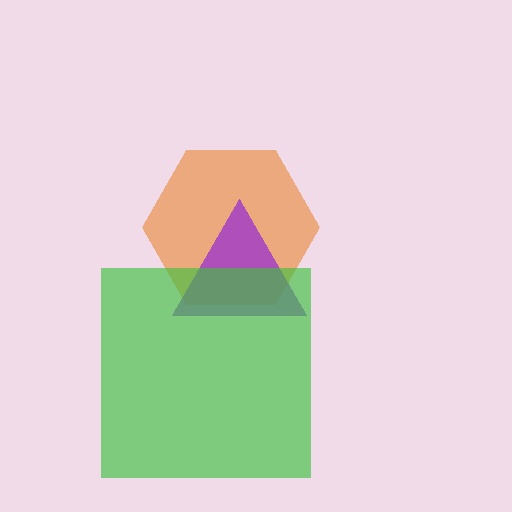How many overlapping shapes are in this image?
There are 3 overlapping shapes in the image.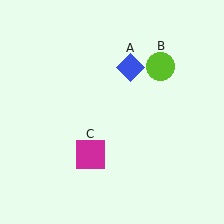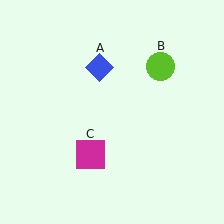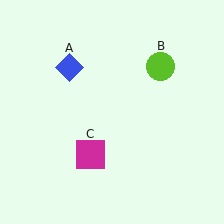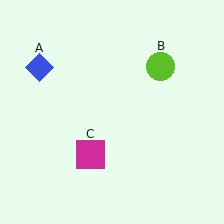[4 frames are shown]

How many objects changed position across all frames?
1 object changed position: blue diamond (object A).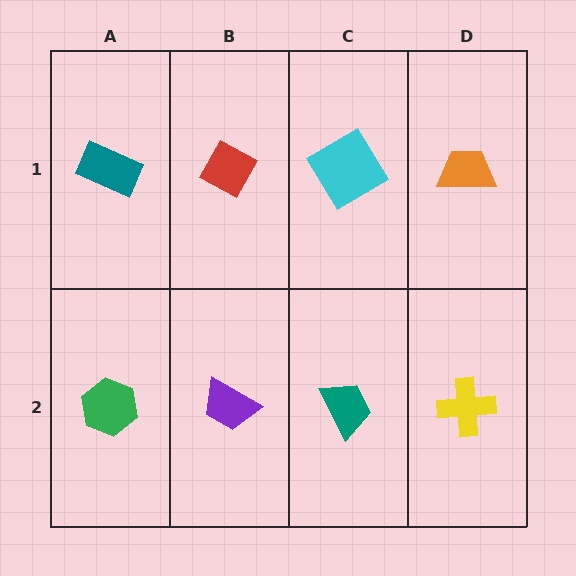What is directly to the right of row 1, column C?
An orange trapezoid.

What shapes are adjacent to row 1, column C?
A teal trapezoid (row 2, column C), a red diamond (row 1, column B), an orange trapezoid (row 1, column D).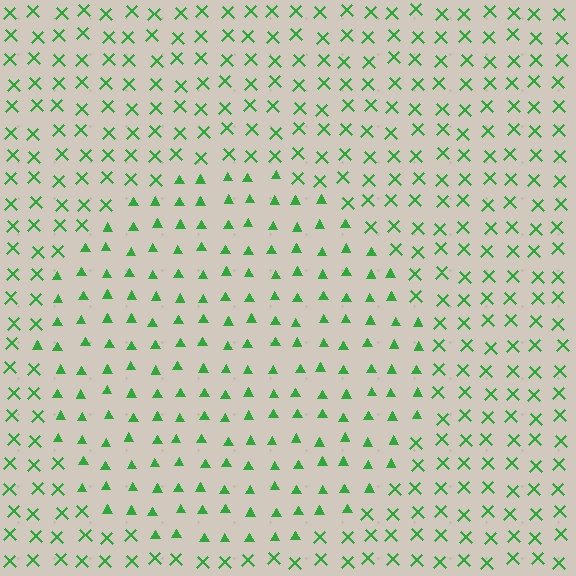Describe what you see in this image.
The image is filled with small green elements arranged in a uniform grid. A circle-shaped region contains triangles, while the surrounding area contains X marks. The boundary is defined purely by the change in element shape.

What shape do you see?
I see a circle.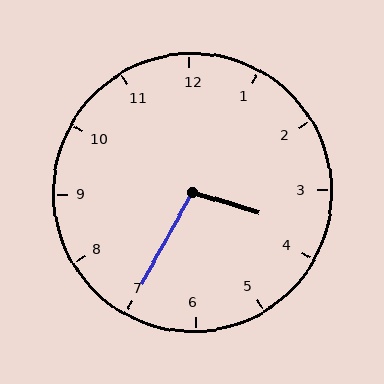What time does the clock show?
3:35.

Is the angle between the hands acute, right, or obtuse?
It is obtuse.